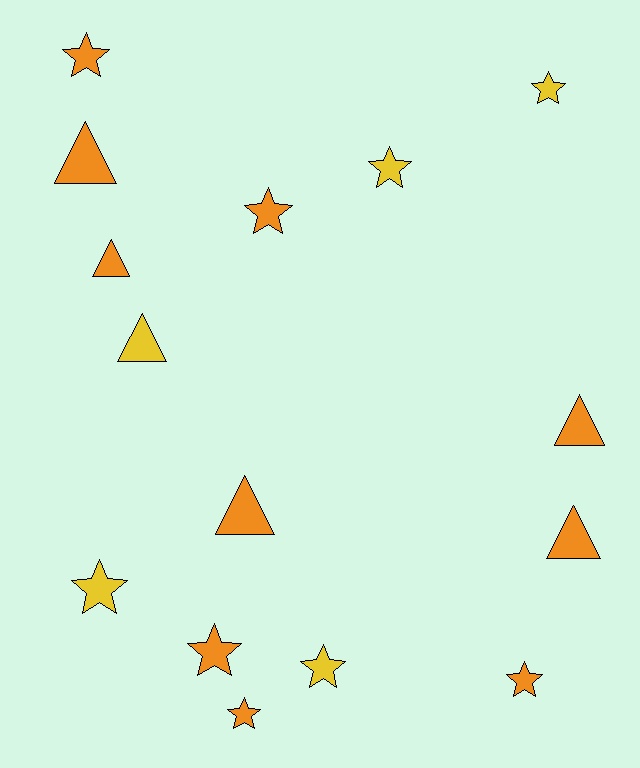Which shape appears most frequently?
Star, with 9 objects.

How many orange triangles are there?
There are 5 orange triangles.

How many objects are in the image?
There are 15 objects.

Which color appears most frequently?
Orange, with 10 objects.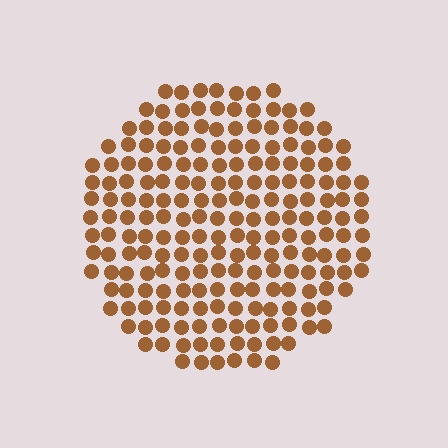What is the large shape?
The large shape is a circle.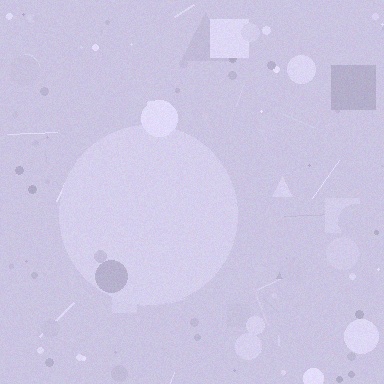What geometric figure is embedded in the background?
A circle is embedded in the background.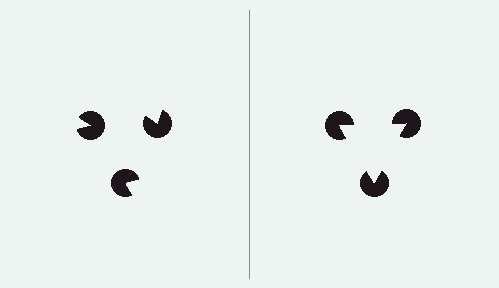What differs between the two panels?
The pac-man discs are positioned identically on both sides; only the wedge orientations differ. On the right they align to a triangle; on the left they are misaligned.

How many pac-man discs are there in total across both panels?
6 — 3 on each side.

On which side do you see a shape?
An illusory triangle appears on the right side. On the left side the wedge cuts are rotated, so no coherent shape forms.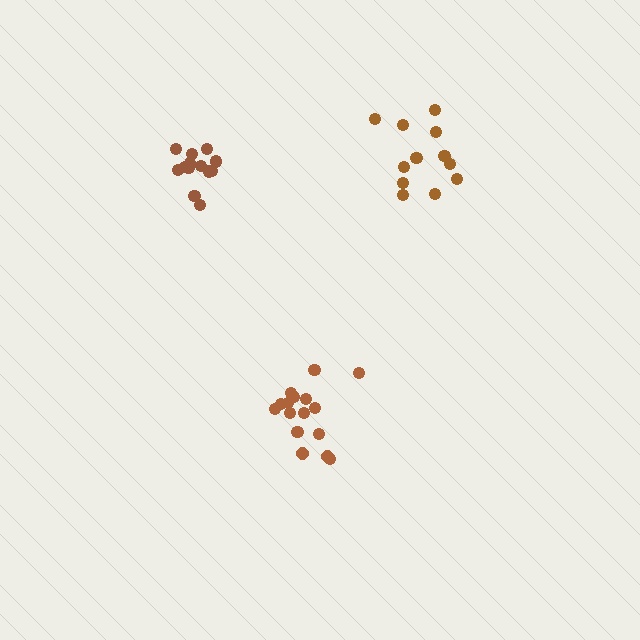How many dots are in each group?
Group 1: 12 dots, Group 2: 16 dots, Group 3: 13 dots (41 total).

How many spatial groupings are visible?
There are 3 spatial groupings.